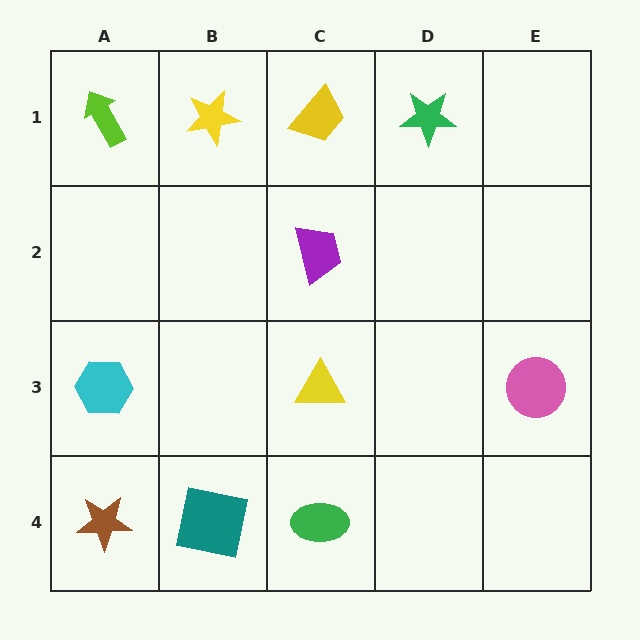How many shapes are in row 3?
3 shapes.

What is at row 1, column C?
A yellow trapezoid.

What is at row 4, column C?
A green ellipse.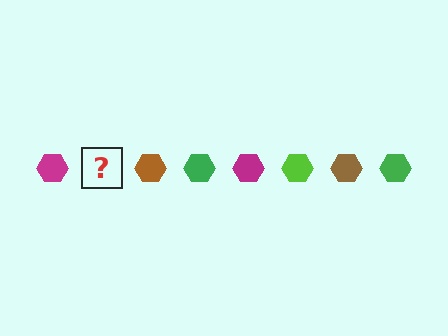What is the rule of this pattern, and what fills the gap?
The rule is that the pattern cycles through magenta, lime, brown, green hexagons. The gap should be filled with a lime hexagon.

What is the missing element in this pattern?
The missing element is a lime hexagon.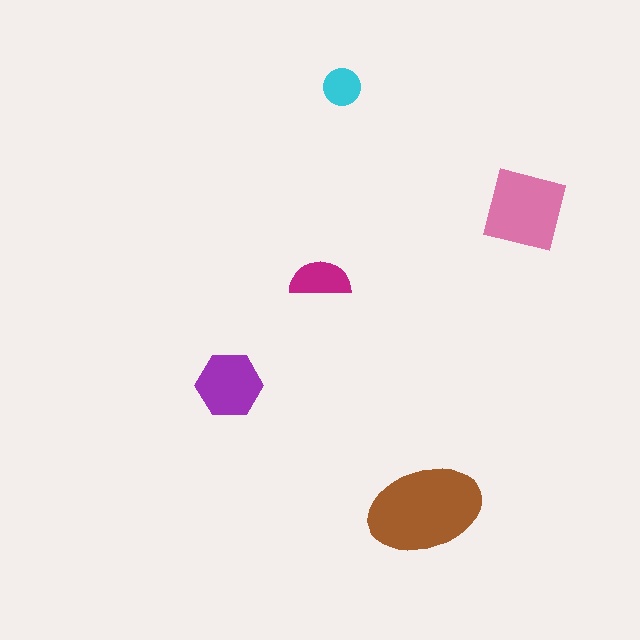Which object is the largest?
The brown ellipse.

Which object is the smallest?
The cyan circle.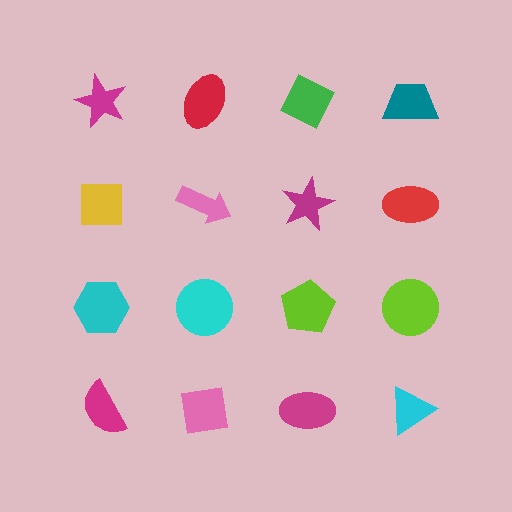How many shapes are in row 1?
4 shapes.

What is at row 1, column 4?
A teal trapezoid.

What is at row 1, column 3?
A green diamond.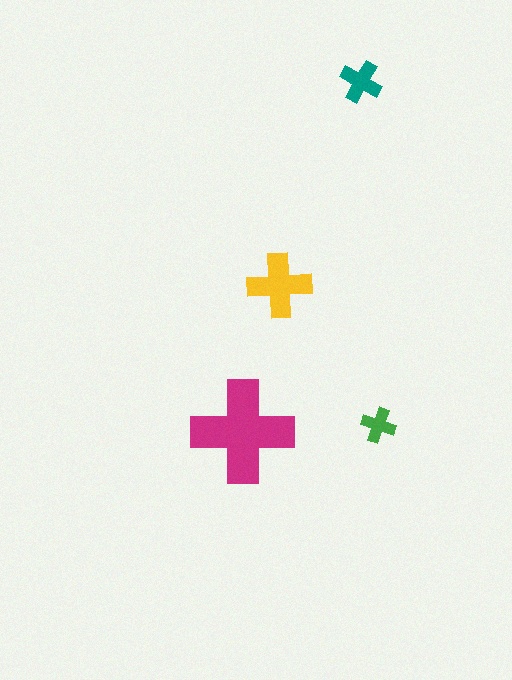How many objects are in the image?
There are 4 objects in the image.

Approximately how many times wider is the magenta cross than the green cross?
About 3 times wider.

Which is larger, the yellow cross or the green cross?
The yellow one.